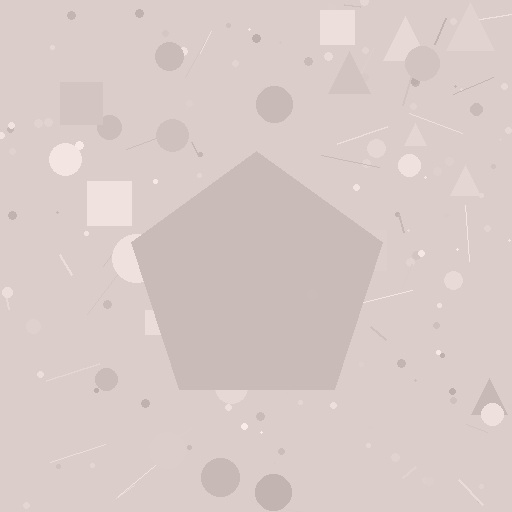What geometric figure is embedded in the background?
A pentagon is embedded in the background.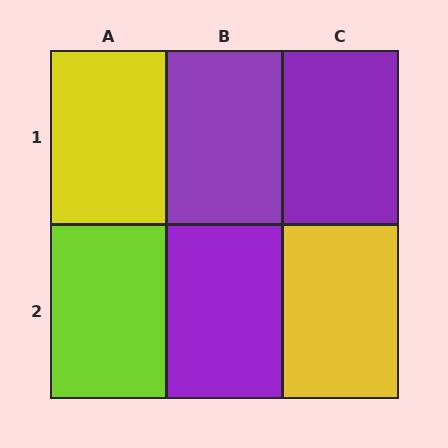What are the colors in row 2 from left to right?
Lime, purple, yellow.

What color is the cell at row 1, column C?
Purple.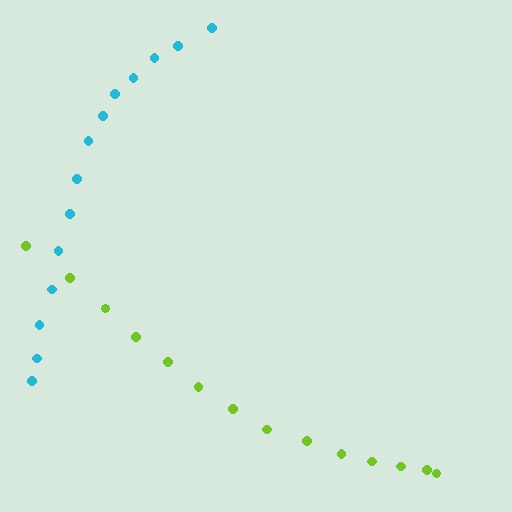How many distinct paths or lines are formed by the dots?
There are 2 distinct paths.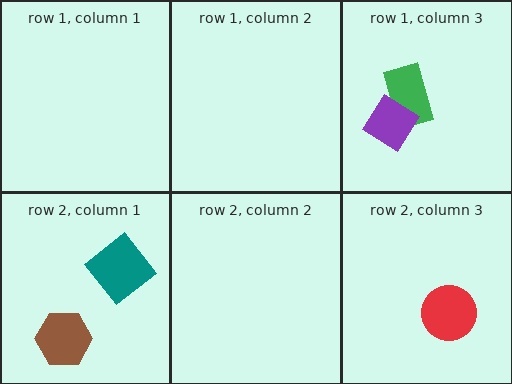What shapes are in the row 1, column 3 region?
The green rectangle, the purple diamond.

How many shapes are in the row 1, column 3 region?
2.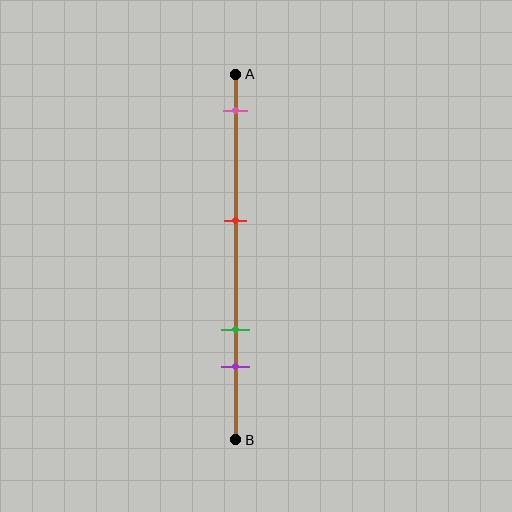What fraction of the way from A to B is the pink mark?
The pink mark is approximately 10% (0.1) of the way from A to B.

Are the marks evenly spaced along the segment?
No, the marks are not evenly spaced.